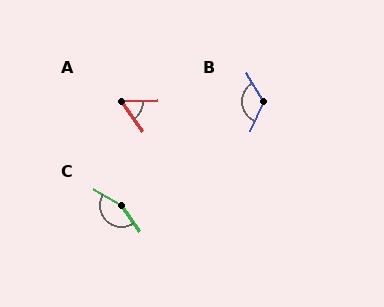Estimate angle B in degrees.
Approximately 124 degrees.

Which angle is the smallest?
A, at approximately 57 degrees.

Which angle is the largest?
C, at approximately 156 degrees.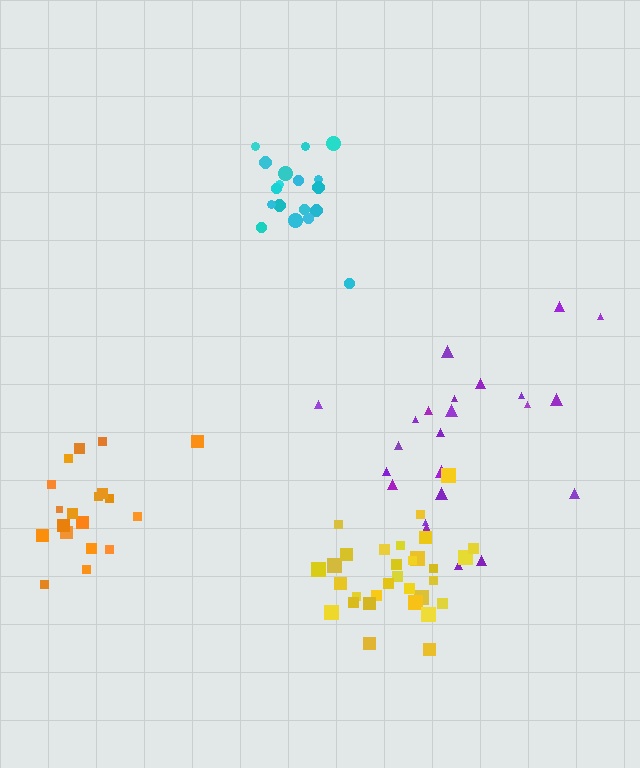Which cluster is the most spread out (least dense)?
Purple.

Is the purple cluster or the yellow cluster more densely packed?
Yellow.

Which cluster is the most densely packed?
Cyan.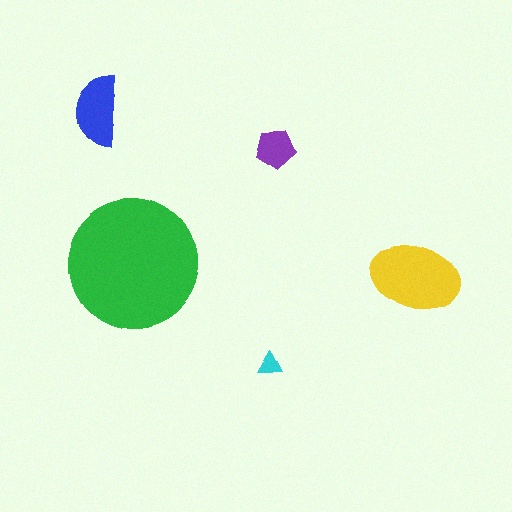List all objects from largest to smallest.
The green circle, the yellow ellipse, the blue semicircle, the purple pentagon, the cyan triangle.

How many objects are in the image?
There are 5 objects in the image.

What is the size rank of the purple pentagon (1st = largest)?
4th.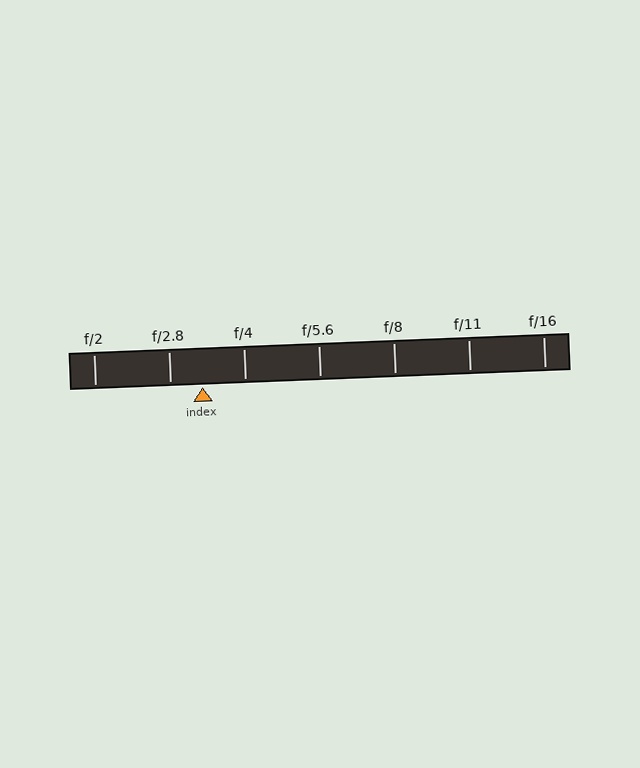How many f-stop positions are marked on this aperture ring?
There are 7 f-stop positions marked.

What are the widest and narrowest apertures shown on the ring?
The widest aperture shown is f/2 and the narrowest is f/16.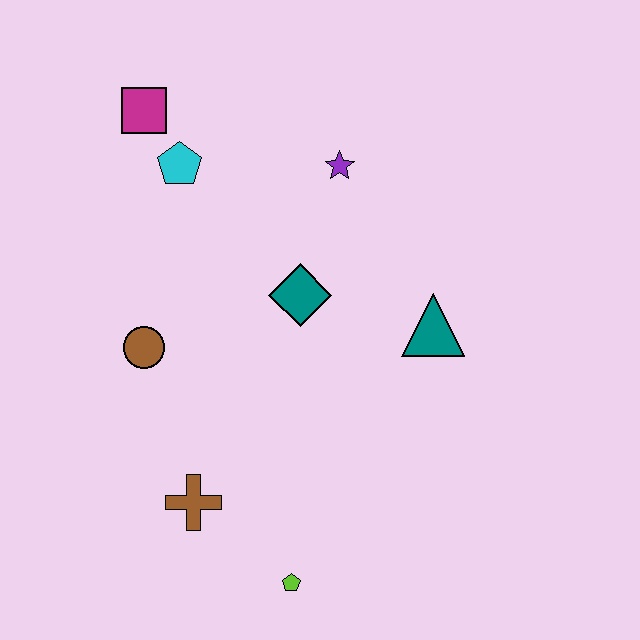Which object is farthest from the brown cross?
The magenta square is farthest from the brown cross.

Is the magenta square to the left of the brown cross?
Yes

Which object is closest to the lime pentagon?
The brown cross is closest to the lime pentagon.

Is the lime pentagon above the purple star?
No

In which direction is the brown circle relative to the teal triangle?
The brown circle is to the left of the teal triangle.